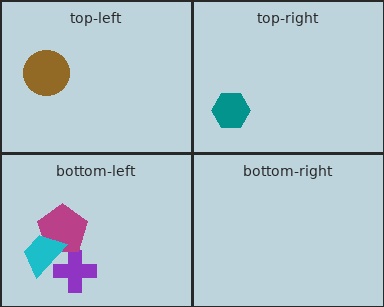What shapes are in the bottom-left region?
The purple cross, the magenta pentagon, the cyan trapezoid.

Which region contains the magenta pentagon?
The bottom-left region.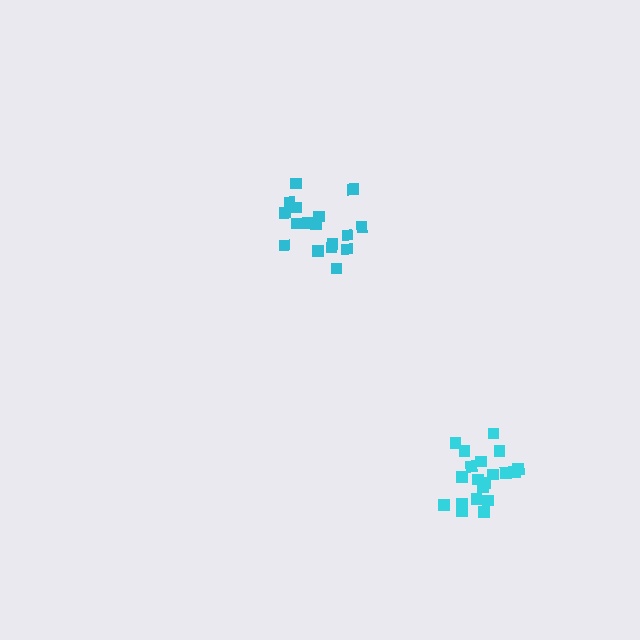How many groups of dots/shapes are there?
There are 2 groups.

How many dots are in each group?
Group 1: 20 dots, Group 2: 17 dots (37 total).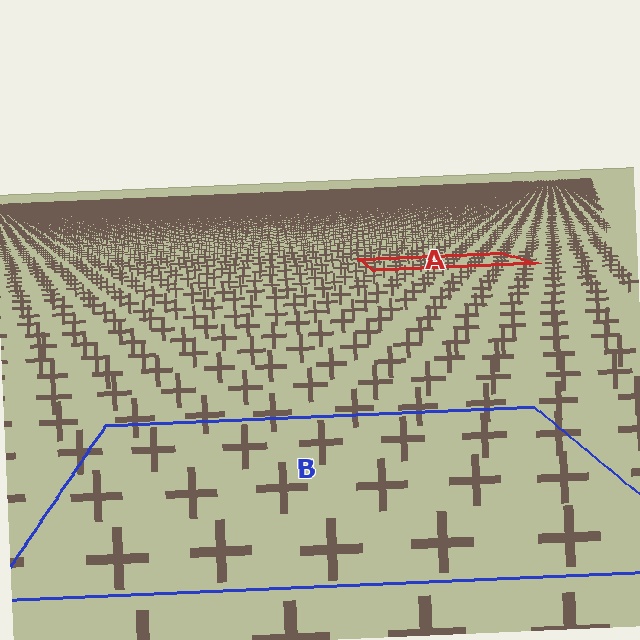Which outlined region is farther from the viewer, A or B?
Region A is farther from the viewer — the texture elements inside it appear smaller and more densely packed.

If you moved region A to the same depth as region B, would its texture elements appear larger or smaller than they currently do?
They would appear larger. At a closer depth, the same texture elements are projected at a bigger on-screen size.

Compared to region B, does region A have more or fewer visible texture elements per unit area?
Region A has more texture elements per unit area — they are packed more densely because it is farther away.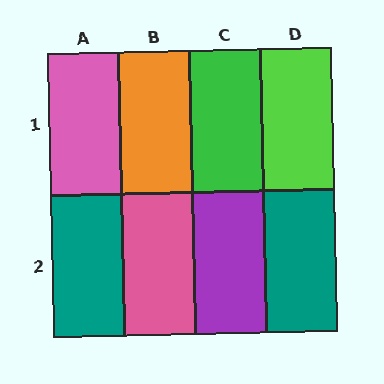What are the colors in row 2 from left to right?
Teal, pink, purple, teal.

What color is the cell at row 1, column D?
Lime.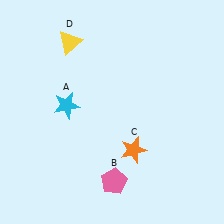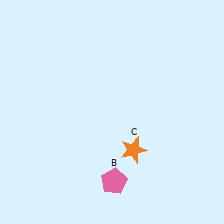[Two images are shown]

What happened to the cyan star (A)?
The cyan star (A) was removed in Image 2. It was in the top-left area of Image 1.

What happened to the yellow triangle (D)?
The yellow triangle (D) was removed in Image 2. It was in the top-left area of Image 1.